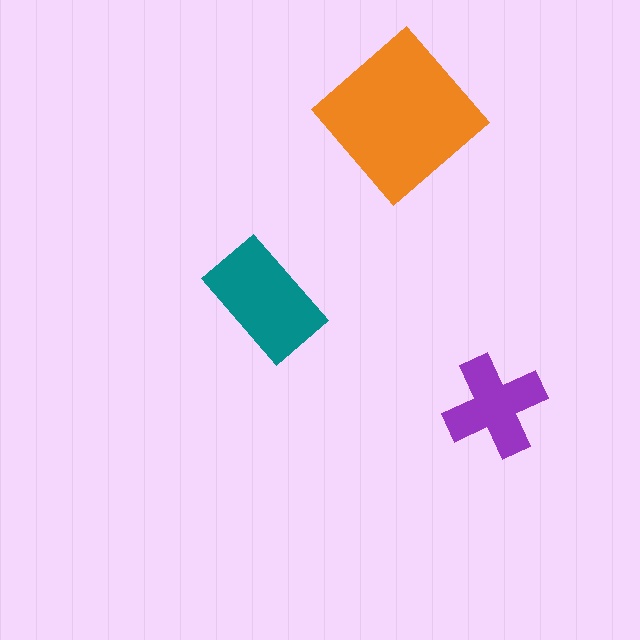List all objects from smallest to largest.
The purple cross, the teal rectangle, the orange diamond.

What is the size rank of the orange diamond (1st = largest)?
1st.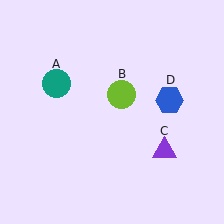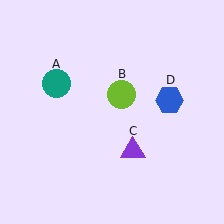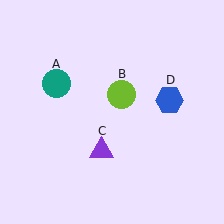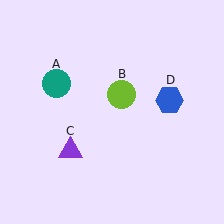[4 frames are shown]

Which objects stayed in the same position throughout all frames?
Teal circle (object A) and lime circle (object B) and blue hexagon (object D) remained stationary.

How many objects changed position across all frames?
1 object changed position: purple triangle (object C).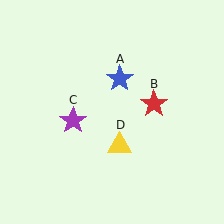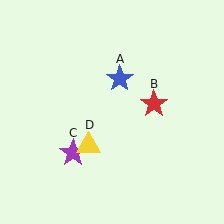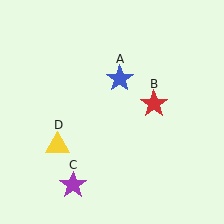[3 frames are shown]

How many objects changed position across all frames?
2 objects changed position: purple star (object C), yellow triangle (object D).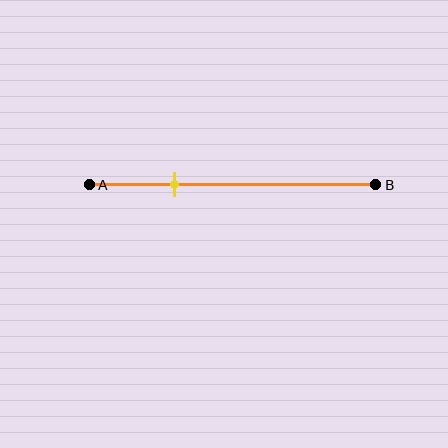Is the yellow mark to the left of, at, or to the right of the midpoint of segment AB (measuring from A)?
The yellow mark is to the left of the midpoint of segment AB.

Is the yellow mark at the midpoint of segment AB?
No, the mark is at about 30% from A, not at the 50% midpoint.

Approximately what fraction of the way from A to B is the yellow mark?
The yellow mark is approximately 30% of the way from A to B.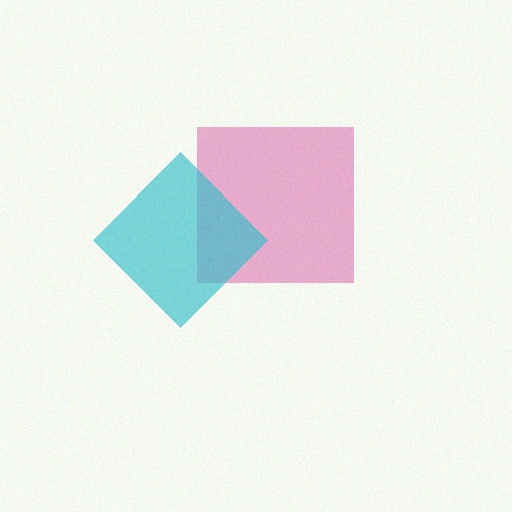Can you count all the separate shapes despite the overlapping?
Yes, there are 2 separate shapes.